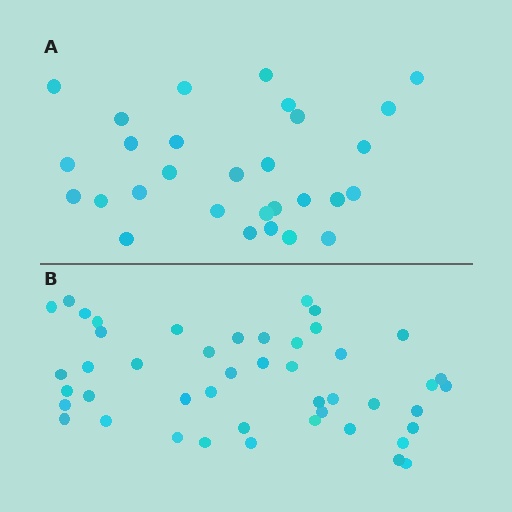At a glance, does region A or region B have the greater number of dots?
Region B (the bottom region) has more dots.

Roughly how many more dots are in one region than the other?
Region B has approximately 15 more dots than region A.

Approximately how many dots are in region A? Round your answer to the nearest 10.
About 30 dots. (The exact count is 29, which rounds to 30.)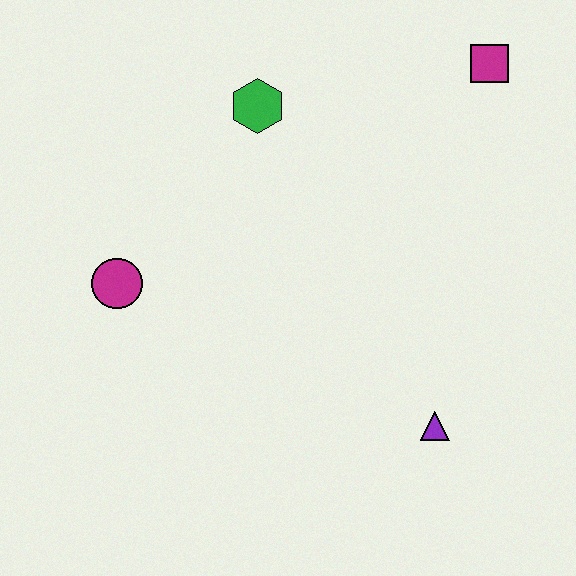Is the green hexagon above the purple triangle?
Yes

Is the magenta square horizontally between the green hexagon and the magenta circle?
No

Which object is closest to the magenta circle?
The green hexagon is closest to the magenta circle.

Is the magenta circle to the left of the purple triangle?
Yes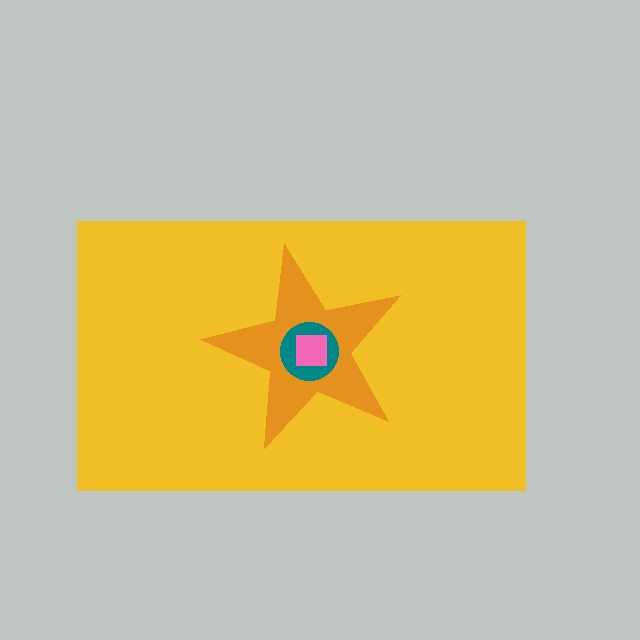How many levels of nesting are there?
4.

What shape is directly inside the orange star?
The teal circle.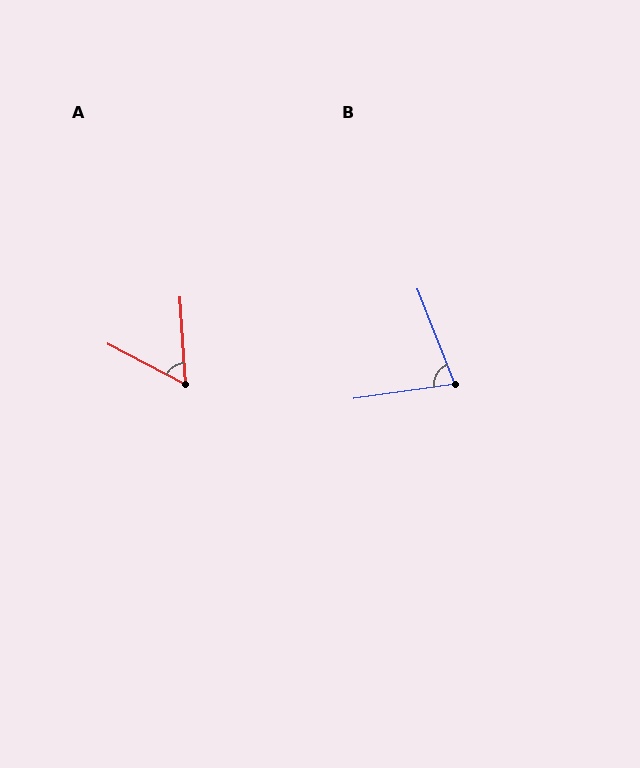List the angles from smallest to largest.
A (59°), B (77°).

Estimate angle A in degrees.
Approximately 59 degrees.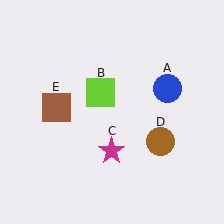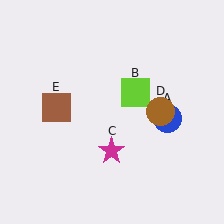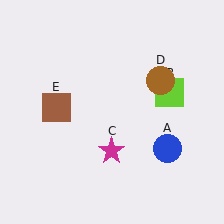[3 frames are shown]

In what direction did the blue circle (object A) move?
The blue circle (object A) moved down.